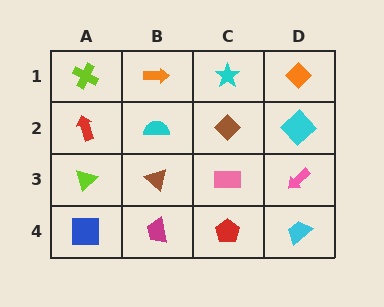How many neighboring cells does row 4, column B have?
3.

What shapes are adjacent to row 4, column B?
A brown triangle (row 3, column B), a blue square (row 4, column A), a red pentagon (row 4, column C).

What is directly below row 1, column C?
A brown diamond.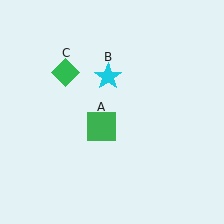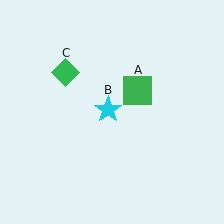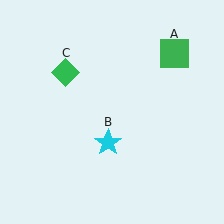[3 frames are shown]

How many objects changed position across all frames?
2 objects changed position: green square (object A), cyan star (object B).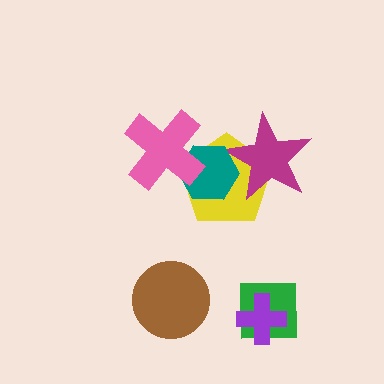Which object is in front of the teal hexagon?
The pink cross is in front of the teal hexagon.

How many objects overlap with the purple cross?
1 object overlaps with the purple cross.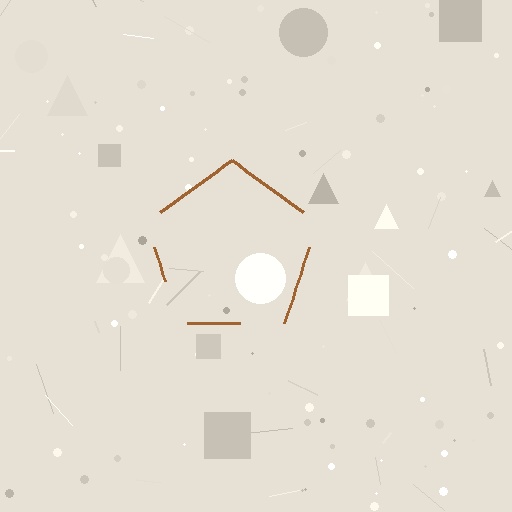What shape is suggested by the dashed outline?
The dashed outline suggests a pentagon.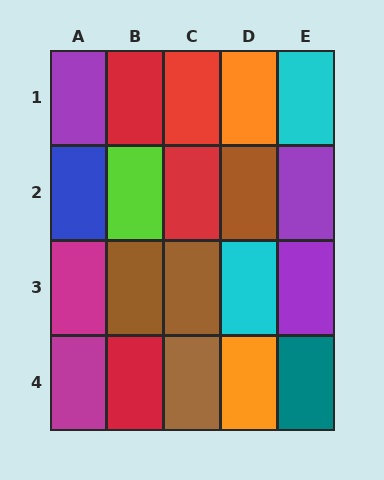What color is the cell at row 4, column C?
Brown.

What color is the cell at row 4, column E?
Teal.